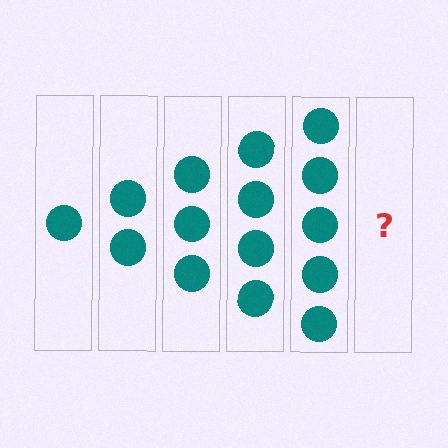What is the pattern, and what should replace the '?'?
The pattern is that each step adds one more circle. The '?' should be 6 circles.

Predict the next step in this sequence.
The next step is 6 circles.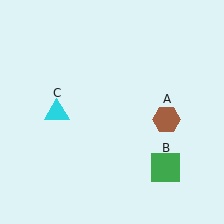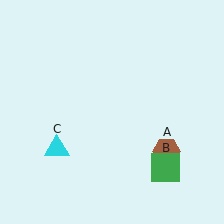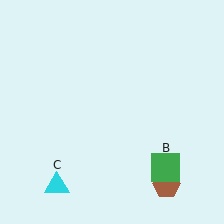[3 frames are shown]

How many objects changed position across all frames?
2 objects changed position: brown hexagon (object A), cyan triangle (object C).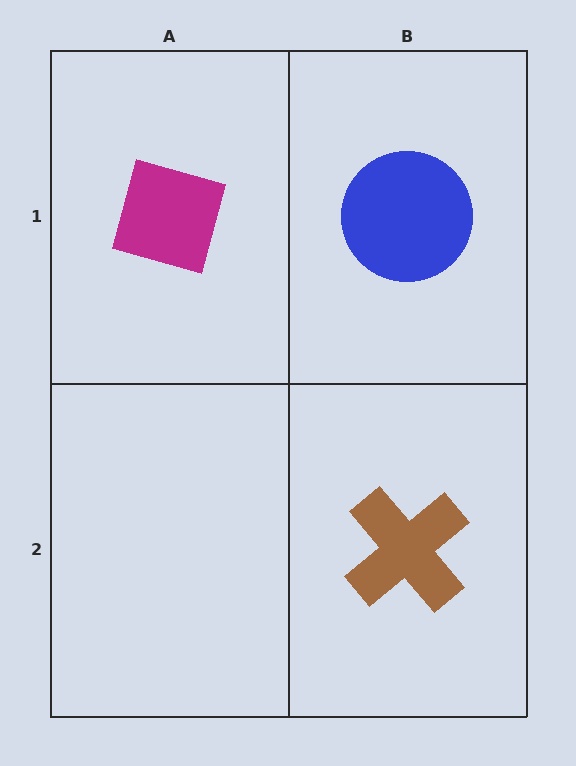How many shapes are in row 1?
2 shapes.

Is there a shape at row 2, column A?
No, that cell is empty.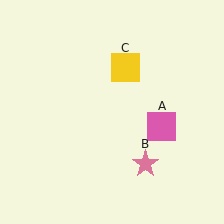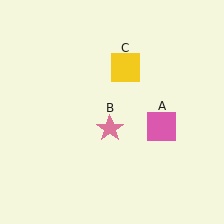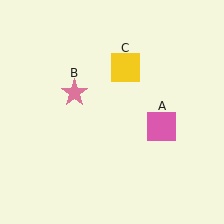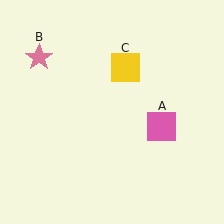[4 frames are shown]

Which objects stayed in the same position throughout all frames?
Pink square (object A) and yellow square (object C) remained stationary.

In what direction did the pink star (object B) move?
The pink star (object B) moved up and to the left.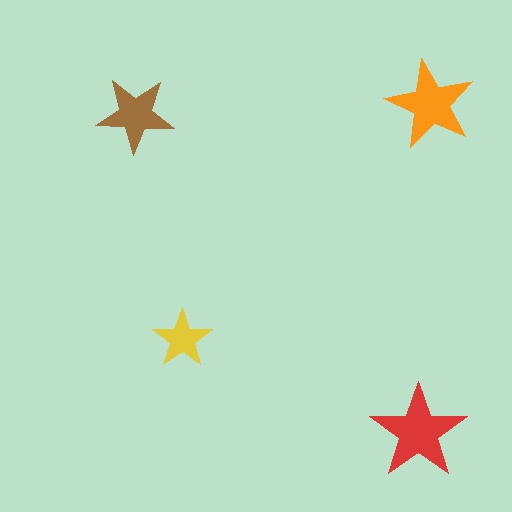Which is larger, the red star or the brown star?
The red one.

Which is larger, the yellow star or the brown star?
The brown one.